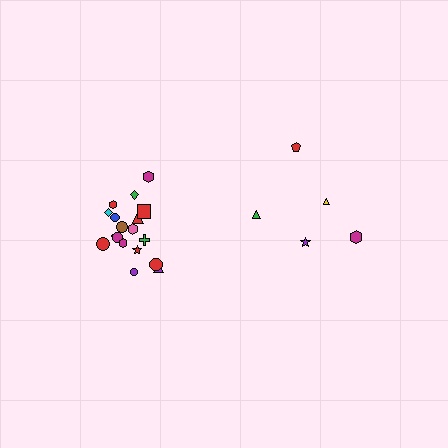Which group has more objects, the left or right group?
The left group.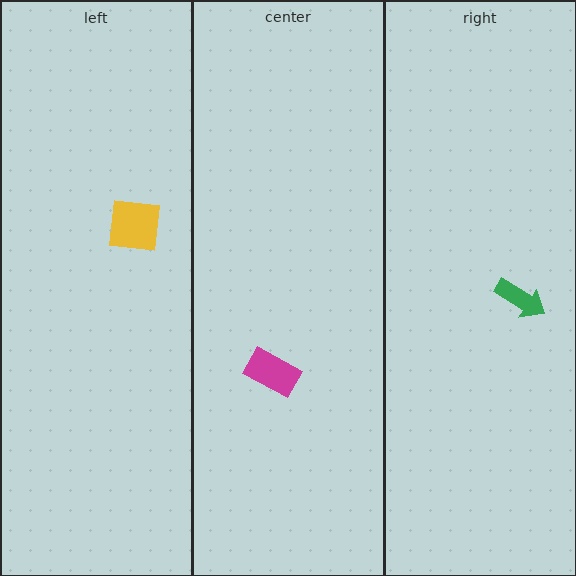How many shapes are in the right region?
1.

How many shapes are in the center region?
1.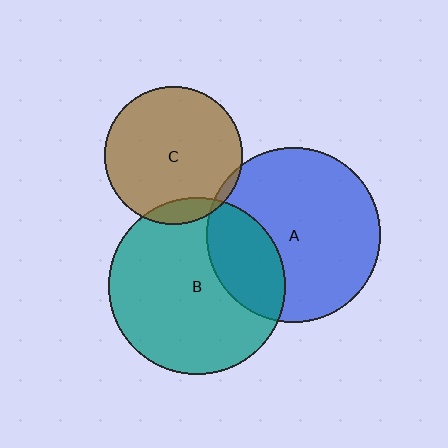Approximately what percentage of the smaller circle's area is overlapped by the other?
Approximately 5%.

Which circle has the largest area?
Circle B (teal).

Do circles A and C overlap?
Yes.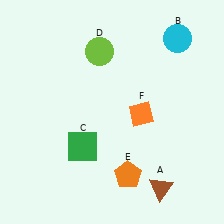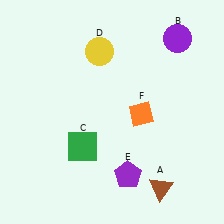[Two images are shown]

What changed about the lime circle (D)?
In Image 1, D is lime. In Image 2, it changed to yellow.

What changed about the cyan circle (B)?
In Image 1, B is cyan. In Image 2, it changed to purple.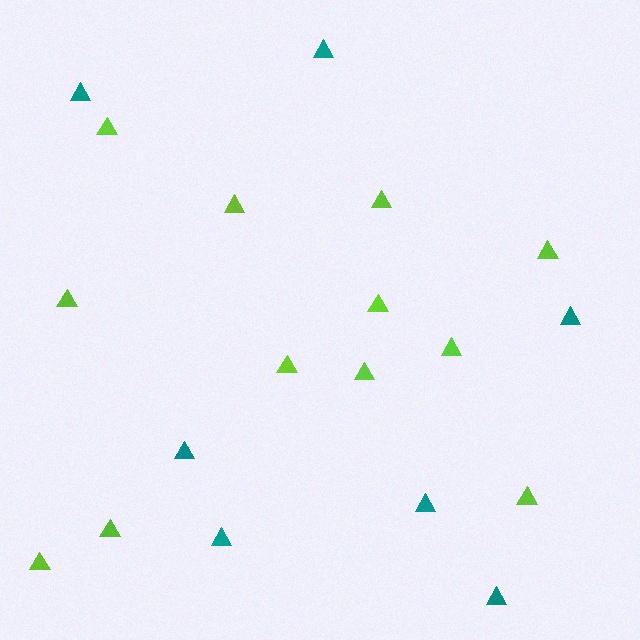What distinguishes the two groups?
There are 2 groups: one group of teal triangles (7) and one group of lime triangles (12).